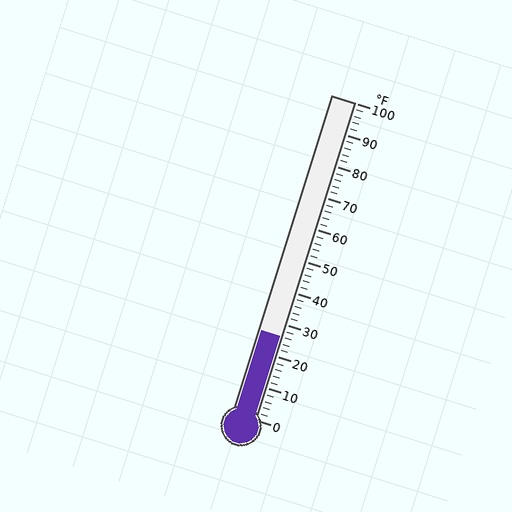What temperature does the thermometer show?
The thermometer shows approximately 26°F.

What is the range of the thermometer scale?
The thermometer scale ranges from 0°F to 100°F.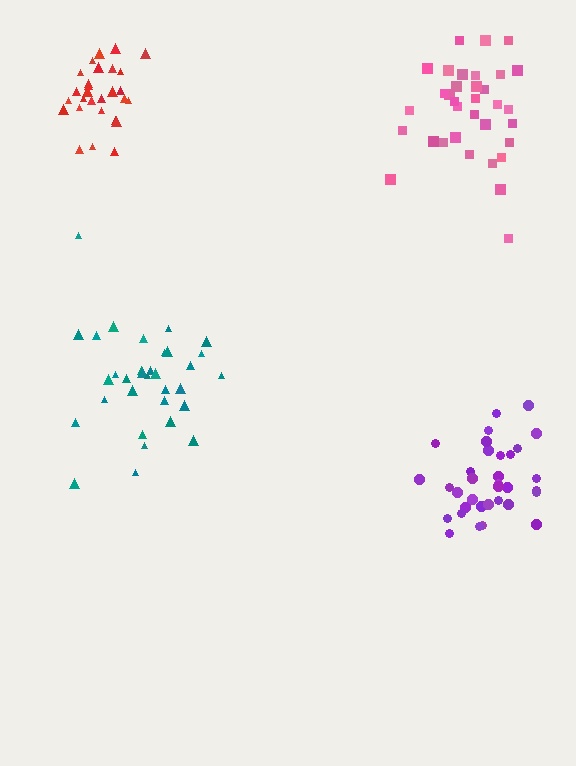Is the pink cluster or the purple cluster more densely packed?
Purple.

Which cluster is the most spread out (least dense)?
Pink.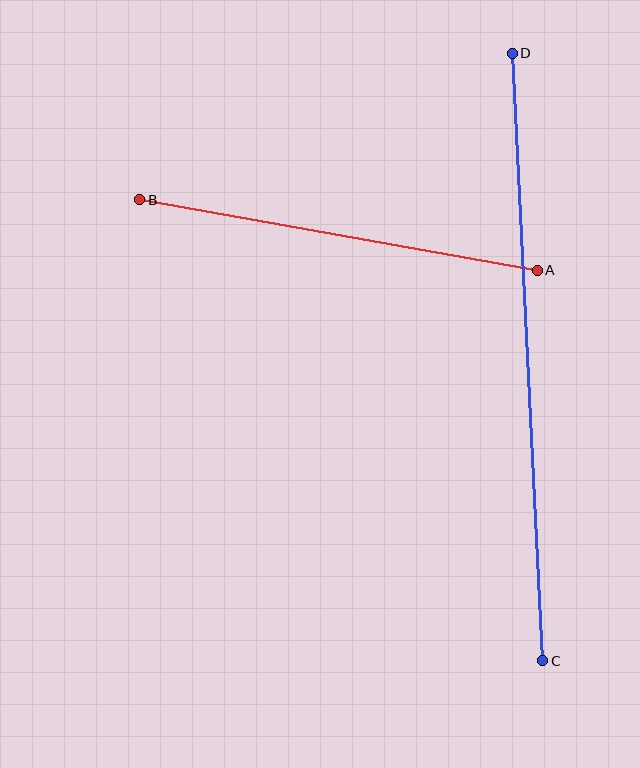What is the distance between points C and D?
The distance is approximately 609 pixels.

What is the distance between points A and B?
The distance is approximately 404 pixels.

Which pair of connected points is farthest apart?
Points C and D are farthest apart.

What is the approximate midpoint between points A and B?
The midpoint is at approximately (339, 235) pixels.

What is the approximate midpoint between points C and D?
The midpoint is at approximately (528, 357) pixels.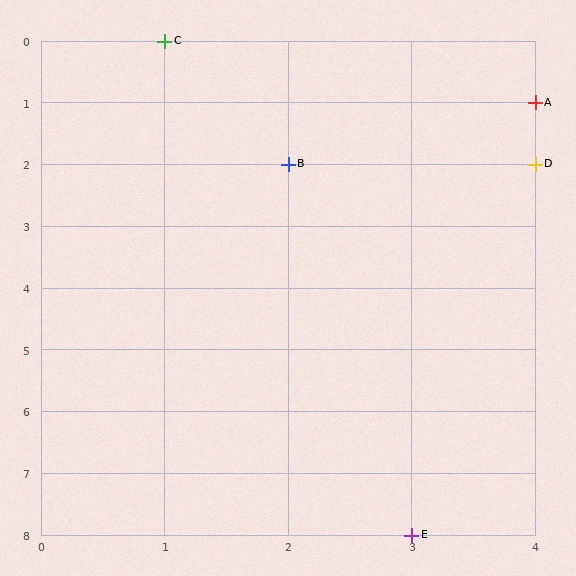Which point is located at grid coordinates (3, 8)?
Point E is at (3, 8).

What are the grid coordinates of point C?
Point C is at grid coordinates (1, 0).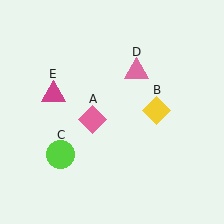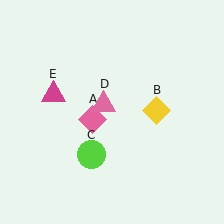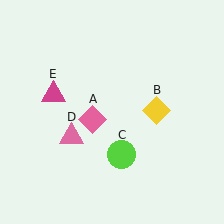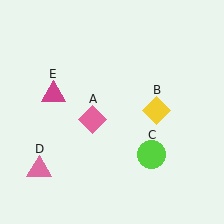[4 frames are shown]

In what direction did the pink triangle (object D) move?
The pink triangle (object D) moved down and to the left.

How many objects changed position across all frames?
2 objects changed position: lime circle (object C), pink triangle (object D).